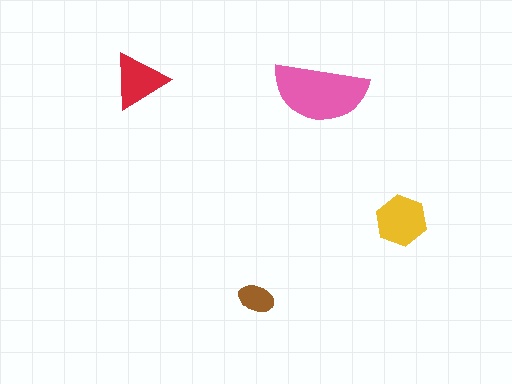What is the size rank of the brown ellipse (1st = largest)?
4th.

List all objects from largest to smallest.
The pink semicircle, the yellow hexagon, the red triangle, the brown ellipse.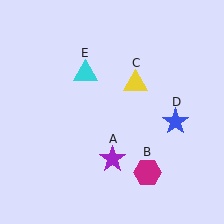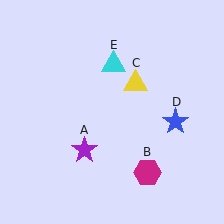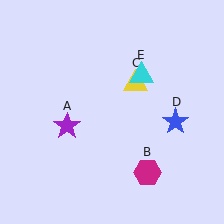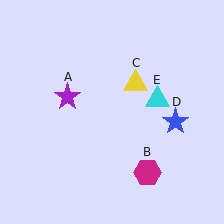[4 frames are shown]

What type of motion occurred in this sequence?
The purple star (object A), cyan triangle (object E) rotated clockwise around the center of the scene.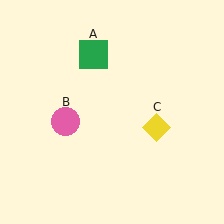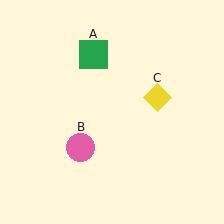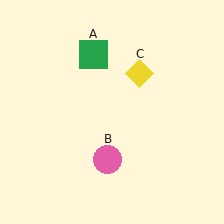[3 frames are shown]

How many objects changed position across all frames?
2 objects changed position: pink circle (object B), yellow diamond (object C).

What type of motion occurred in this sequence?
The pink circle (object B), yellow diamond (object C) rotated counterclockwise around the center of the scene.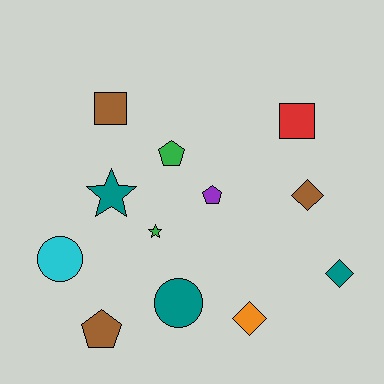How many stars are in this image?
There are 2 stars.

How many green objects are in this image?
There are 2 green objects.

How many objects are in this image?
There are 12 objects.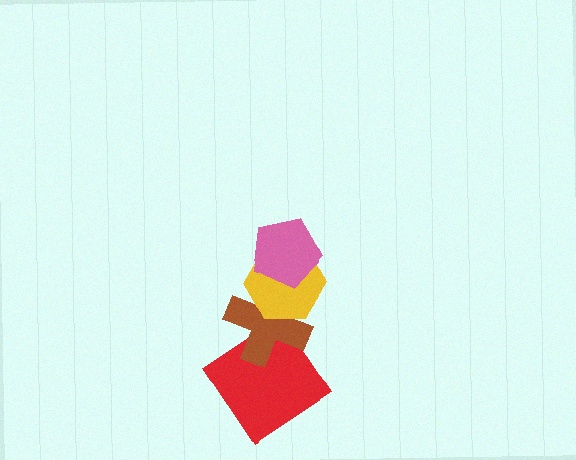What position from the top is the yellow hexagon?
The yellow hexagon is 2nd from the top.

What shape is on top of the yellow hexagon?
The pink pentagon is on top of the yellow hexagon.